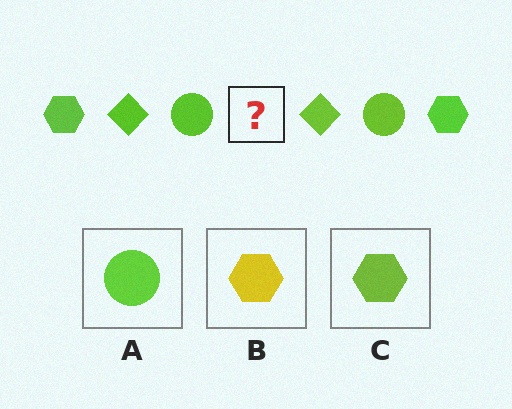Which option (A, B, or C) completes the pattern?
C.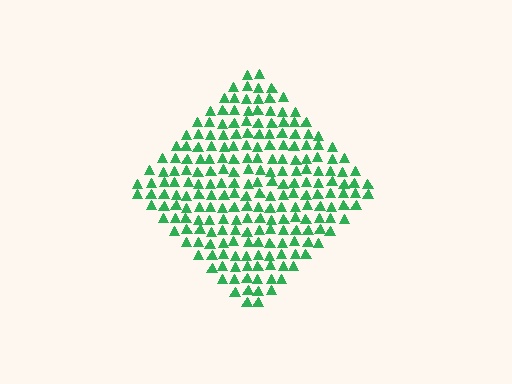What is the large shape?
The large shape is a diamond.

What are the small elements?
The small elements are triangles.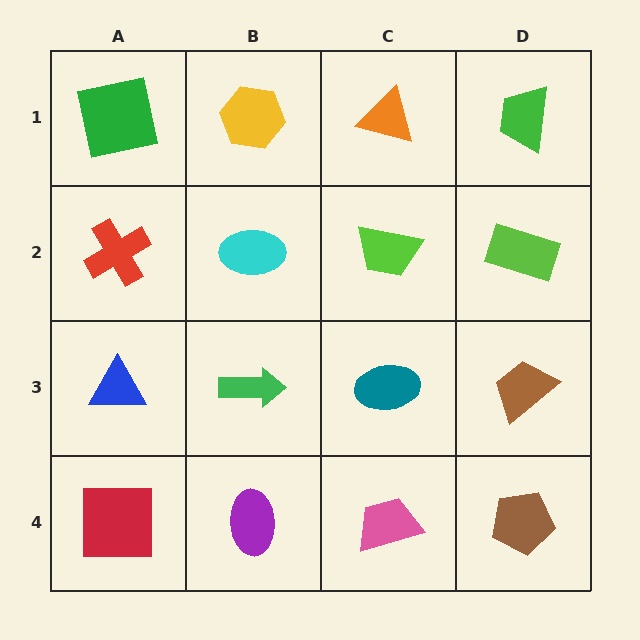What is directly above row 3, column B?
A cyan ellipse.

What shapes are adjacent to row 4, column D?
A brown trapezoid (row 3, column D), a pink trapezoid (row 4, column C).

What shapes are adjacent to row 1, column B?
A cyan ellipse (row 2, column B), a green square (row 1, column A), an orange triangle (row 1, column C).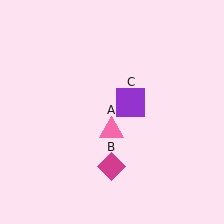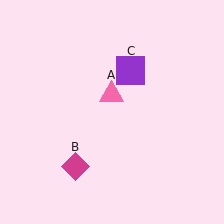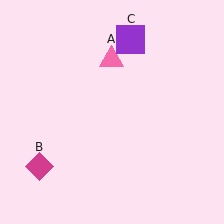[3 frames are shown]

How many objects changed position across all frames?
3 objects changed position: pink triangle (object A), magenta diamond (object B), purple square (object C).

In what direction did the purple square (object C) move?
The purple square (object C) moved up.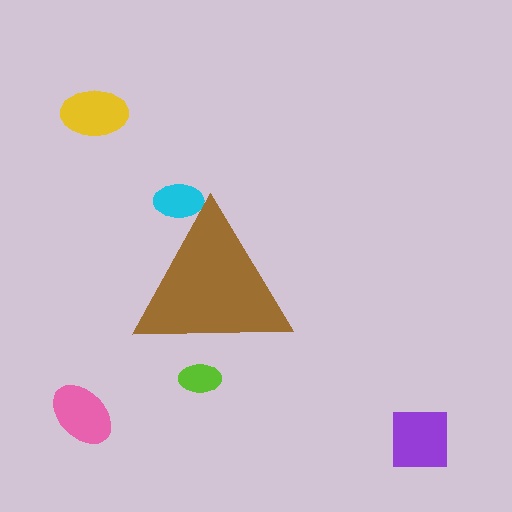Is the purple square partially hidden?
No, the purple square is fully visible.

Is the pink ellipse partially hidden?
No, the pink ellipse is fully visible.